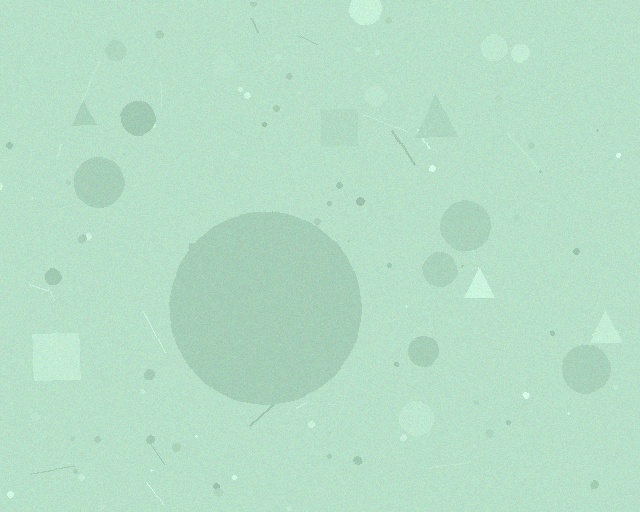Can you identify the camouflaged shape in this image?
The camouflaged shape is a circle.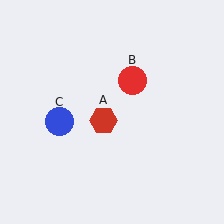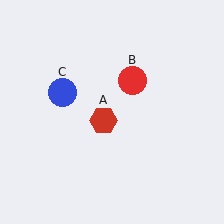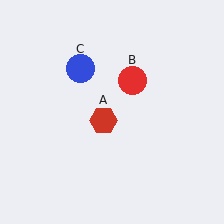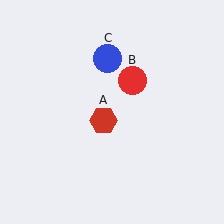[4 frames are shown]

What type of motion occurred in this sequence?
The blue circle (object C) rotated clockwise around the center of the scene.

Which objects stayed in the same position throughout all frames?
Red hexagon (object A) and red circle (object B) remained stationary.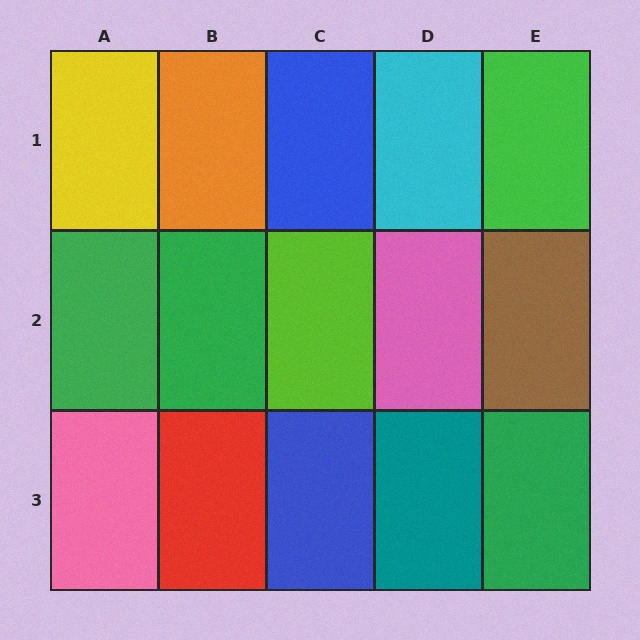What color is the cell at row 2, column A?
Green.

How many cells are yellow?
1 cell is yellow.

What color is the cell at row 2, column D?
Pink.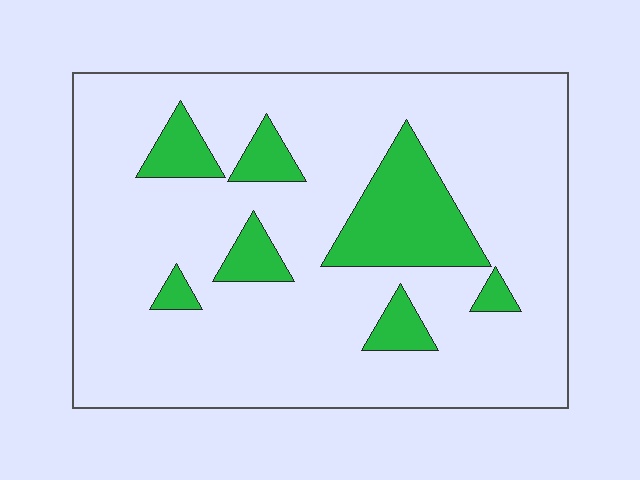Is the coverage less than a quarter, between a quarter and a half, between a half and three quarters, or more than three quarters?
Less than a quarter.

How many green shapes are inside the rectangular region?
7.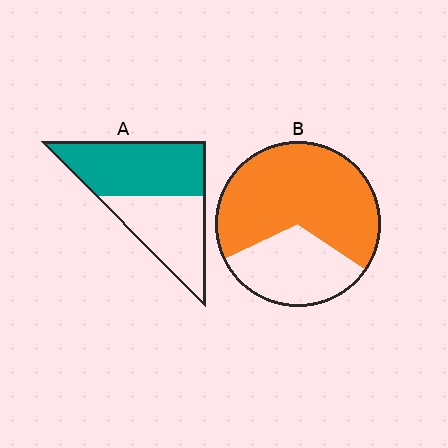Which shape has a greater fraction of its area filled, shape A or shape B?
Shape B.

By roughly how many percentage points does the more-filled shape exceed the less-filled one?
By roughly 10 percentage points (B over A).